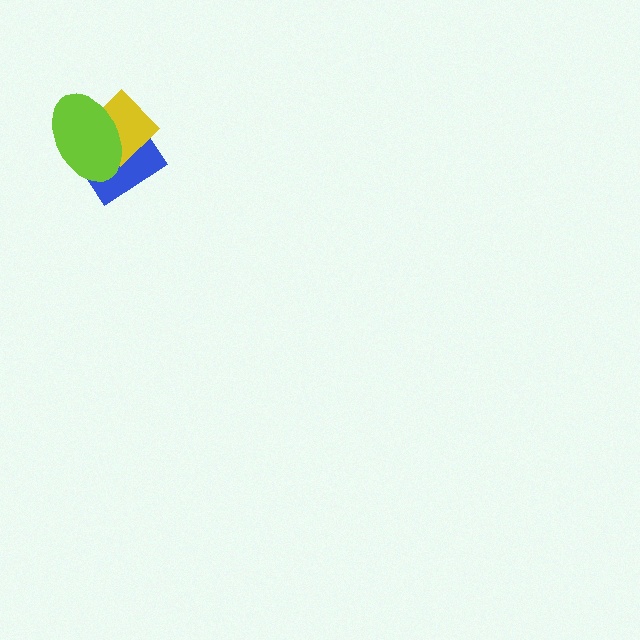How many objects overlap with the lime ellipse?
2 objects overlap with the lime ellipse.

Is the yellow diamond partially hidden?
Yes, it is partially covered by another shape.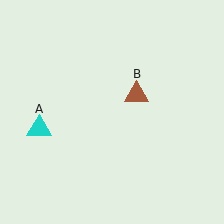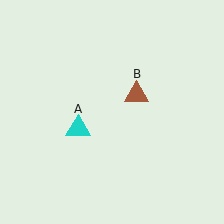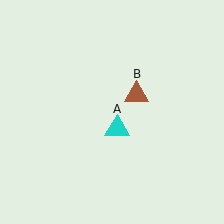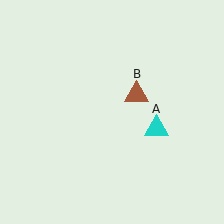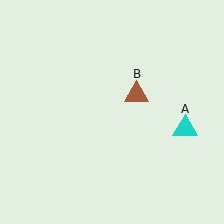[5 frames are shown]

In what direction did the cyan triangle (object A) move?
The cyan triangle (object A) moved right.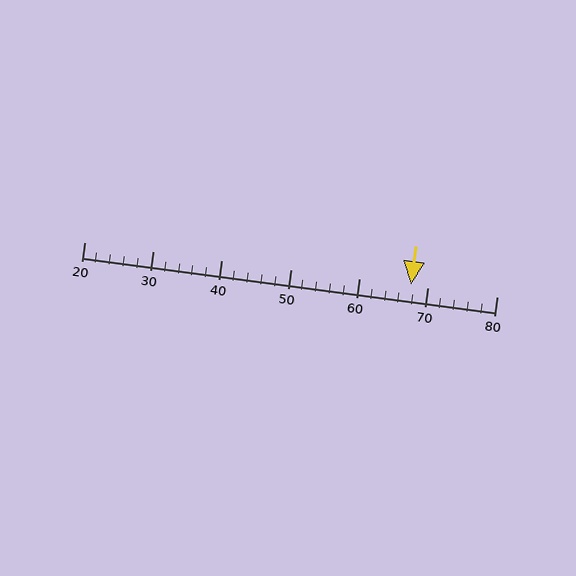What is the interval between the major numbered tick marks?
The major tick marks are spaced 10 units apart.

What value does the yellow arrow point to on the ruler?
The yellow arrow points to approximately 68.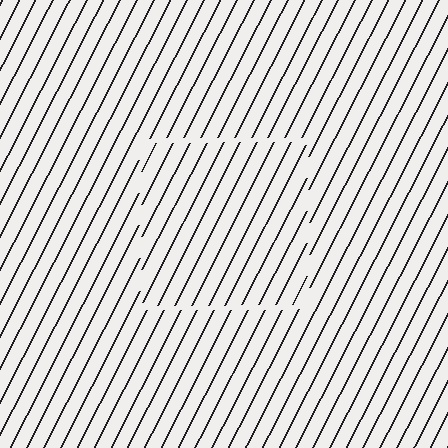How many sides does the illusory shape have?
4 sides — the line-ends trace a square.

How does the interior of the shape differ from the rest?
The interior of the shape contains the same grating, shifted by half a period — the contour is defined by the phase discontinuity where line-ends from the inner and outer gratings abut.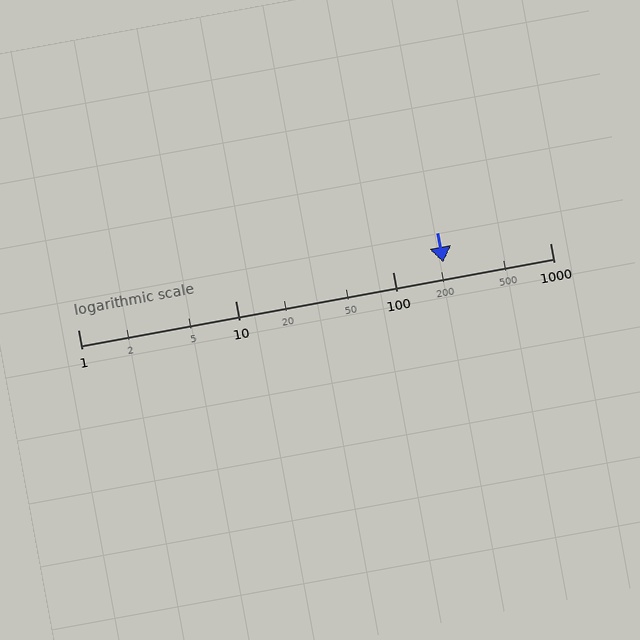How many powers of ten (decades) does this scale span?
The scale spans 3 decades, from 1 to 1000.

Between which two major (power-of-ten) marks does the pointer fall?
The pointer is between 100 and 1000.